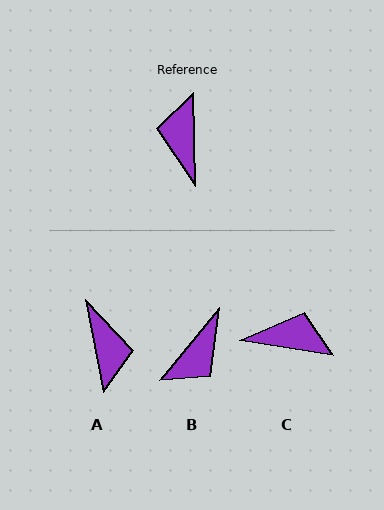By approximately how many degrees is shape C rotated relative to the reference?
Approximately 100 degrees clockwise.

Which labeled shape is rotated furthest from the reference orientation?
A, about 170 degrees away.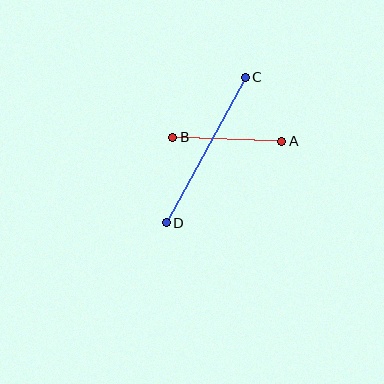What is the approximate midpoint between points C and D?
The midpoint is at approximately (206, 150) pixels.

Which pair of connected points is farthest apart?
Points C and D are farthest apart.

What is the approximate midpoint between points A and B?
The midpoint is at approximately (227, 139) pixels.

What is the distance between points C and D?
The distance is approximately 166 pixels.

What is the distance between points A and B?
The distance is approximately 109 pixels.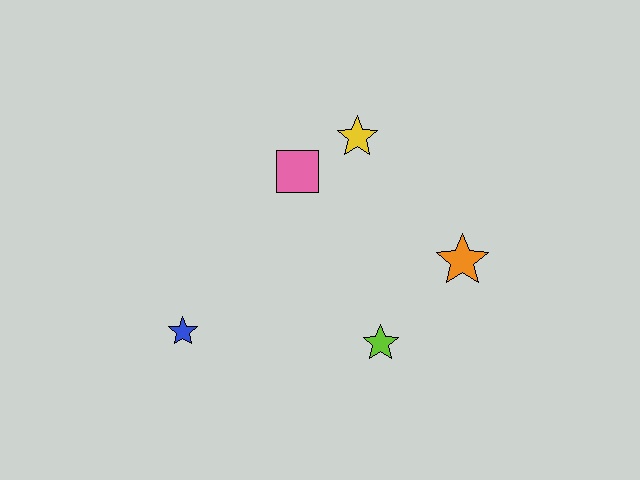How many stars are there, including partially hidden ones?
There are 4 stars.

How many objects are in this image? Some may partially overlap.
There are 5 objects.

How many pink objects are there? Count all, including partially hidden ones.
There is 1 pink object.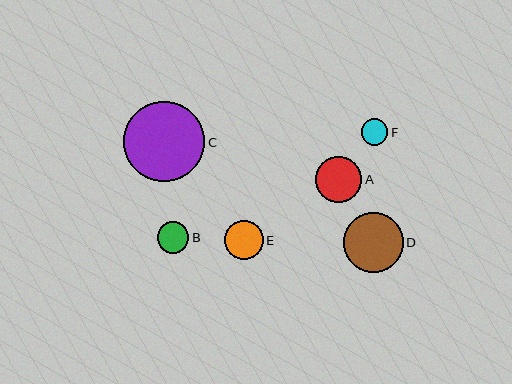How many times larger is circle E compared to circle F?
Circle E is approximately 1.5 times the size of circle F.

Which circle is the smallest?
Circle F is the smallest with a size of approximately 27 pixels.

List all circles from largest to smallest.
From largest to smallest: C, D, A, E, B, F.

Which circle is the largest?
Circle C is the largest with a size of approximately 81 pixels.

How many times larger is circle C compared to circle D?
Circle C is approximately 1.3 times the size of circle D.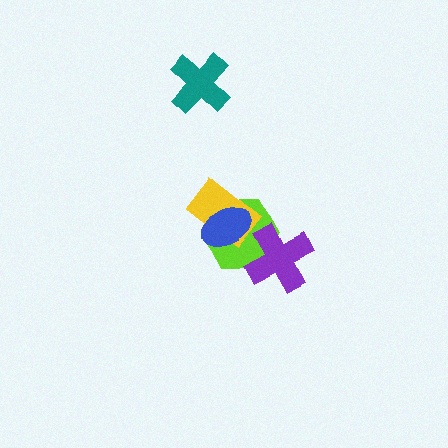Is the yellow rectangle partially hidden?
Yes, it is partially covered by another shape.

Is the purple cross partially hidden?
No, no other shape covers it.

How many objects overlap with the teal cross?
0 objects overlap with the teal cross.